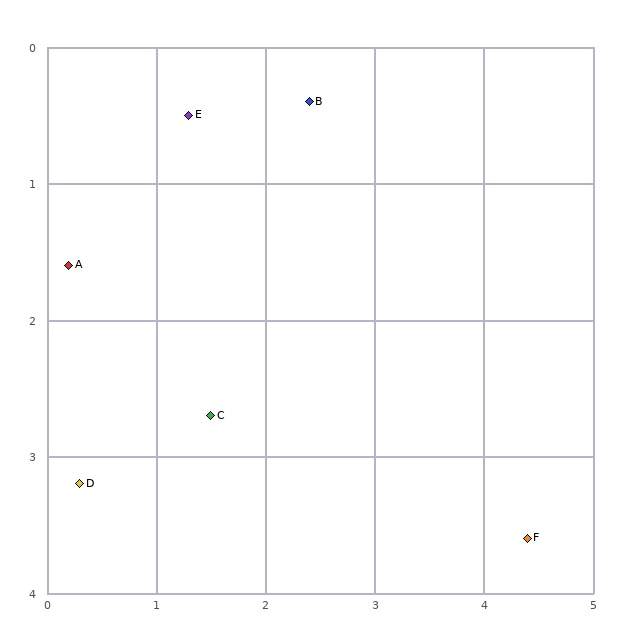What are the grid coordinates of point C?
Point C is at approximately (1.5, 2.7).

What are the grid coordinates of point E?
Point E is at approximately (1.3, 0.5).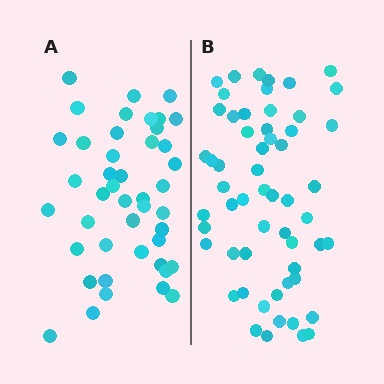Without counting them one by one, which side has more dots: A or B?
Region B (the right region) has more dots.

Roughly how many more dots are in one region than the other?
Region B has approximately 15 more dots than region A.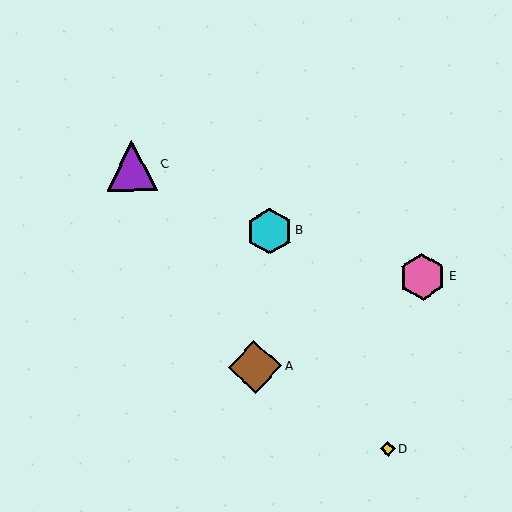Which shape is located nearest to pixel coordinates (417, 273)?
The pink hexagon (labeled E) at (423, 277) is nearest to that location.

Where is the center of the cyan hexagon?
The center of the cyan hexagon is at (269, 231).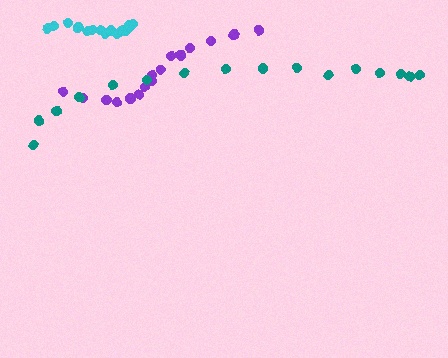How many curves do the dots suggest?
There are 3 distinct paths.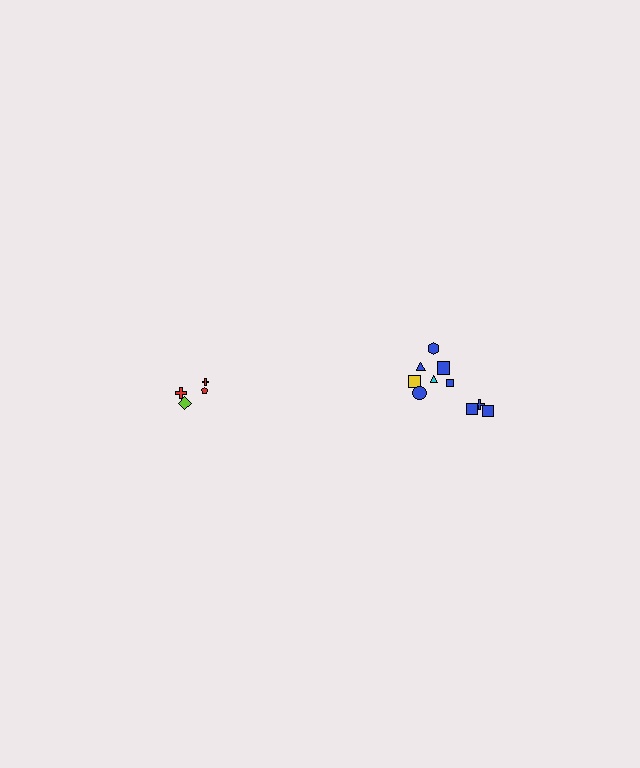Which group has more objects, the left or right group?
The right group.